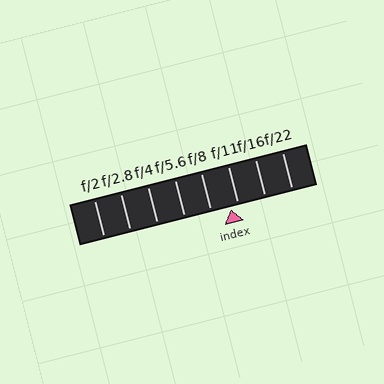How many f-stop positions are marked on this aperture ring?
There are 8 f-stop positions marked.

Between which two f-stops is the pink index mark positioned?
The index mark is between f/8 and f/11.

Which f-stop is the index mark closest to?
The index mark is closest to f/11.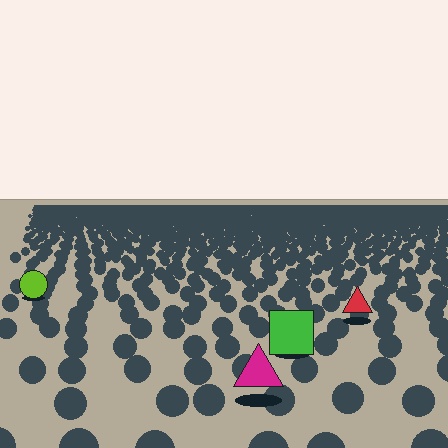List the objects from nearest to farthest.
From nearest to farthest: the magenta triangle, the green square, the red triangle, the lime circle.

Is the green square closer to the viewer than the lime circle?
Yes. The green square is closer — you can tell from the texture gradient: the ground texture is coarser near it.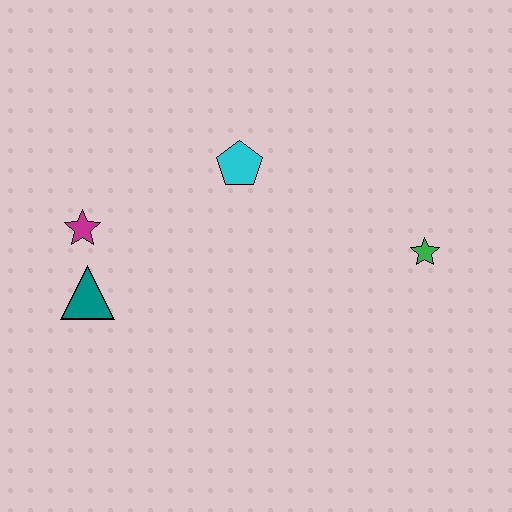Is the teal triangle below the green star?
Yes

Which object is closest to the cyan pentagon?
The magenta star is closest to the cyan pentagon.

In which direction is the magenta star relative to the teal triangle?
The magenta star is above the teal triangle.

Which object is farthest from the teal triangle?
The green star is farthest from the teal triangle.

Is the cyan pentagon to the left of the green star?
Yes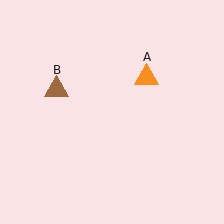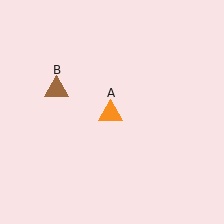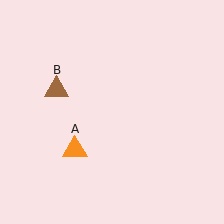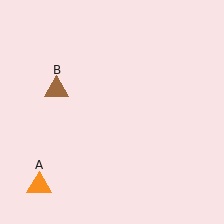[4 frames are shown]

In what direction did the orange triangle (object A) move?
The orange triangle (object A) moved down and to the left.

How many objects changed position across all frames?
1 object changed position: orange triangle (object A).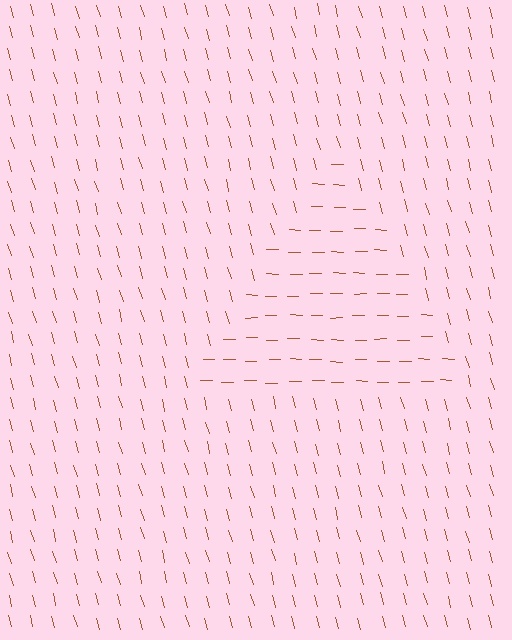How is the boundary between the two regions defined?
The boundary is defined purely by a change in line orientation (approximately 73 degrees difference). All lines are the same color and thickness.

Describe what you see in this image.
The image is filled with small brown line segments. A triangle region in the image has lines oriented differently from the surrounding lines, creating a visible texture boundary.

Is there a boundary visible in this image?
Yes, there is a texture boundary formed by a change in line orientation.